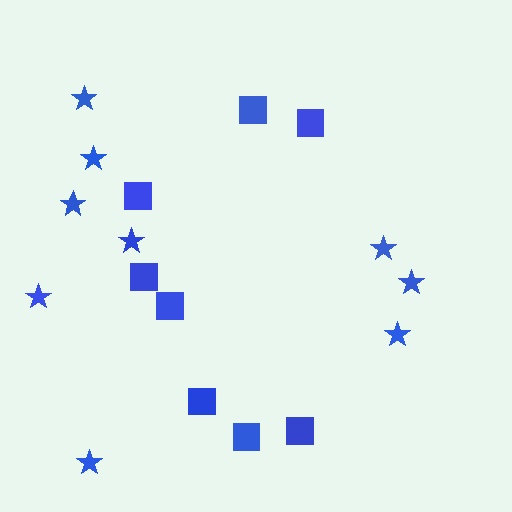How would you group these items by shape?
There are 2 groups: one group of stars (9) and one group of squares (8).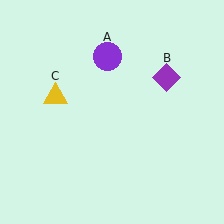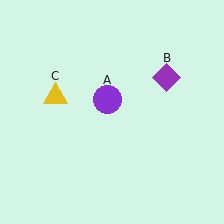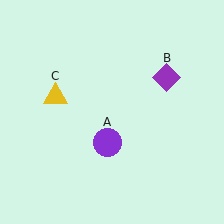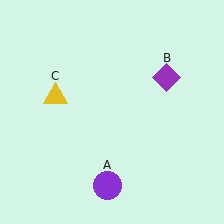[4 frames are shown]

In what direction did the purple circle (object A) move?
The purple circle (object A) moved down.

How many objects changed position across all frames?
1 object changed position: purple circle (object A).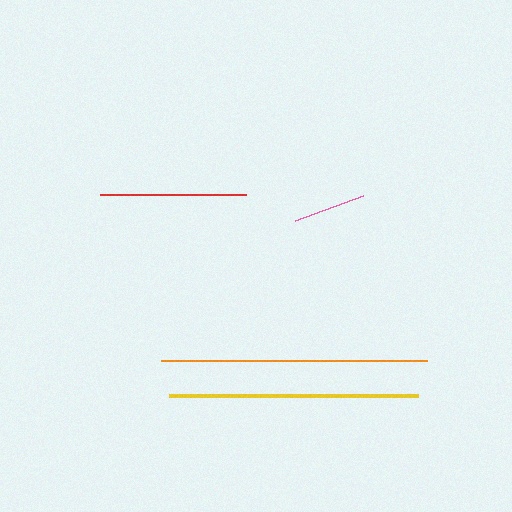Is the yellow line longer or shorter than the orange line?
The orange line is longer than the yellow line.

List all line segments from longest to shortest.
From longest to shortest: orange, yellow, red, pink.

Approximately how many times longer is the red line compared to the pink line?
The red line is approximately 2.0 times the length of the pink line.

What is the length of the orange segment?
The orange segment is approximately 266 pixels long.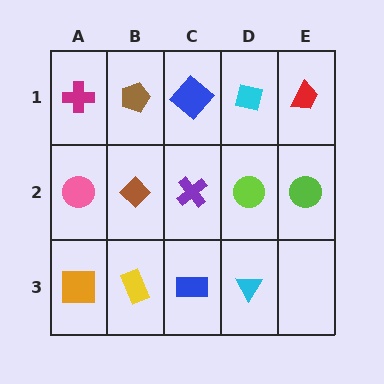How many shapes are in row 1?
5 shapes.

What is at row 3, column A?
An orange square.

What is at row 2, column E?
A lime circle.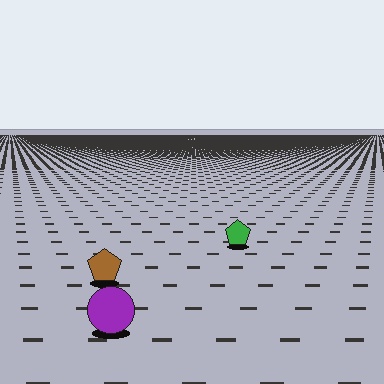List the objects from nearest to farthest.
From nearest to farthest: the purple circle, the brown pentagon, the green pentagon.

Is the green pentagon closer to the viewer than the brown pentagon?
No. The brown pentagon is closer — you can tell from the texture gradient: the ground texture is coarser near it.